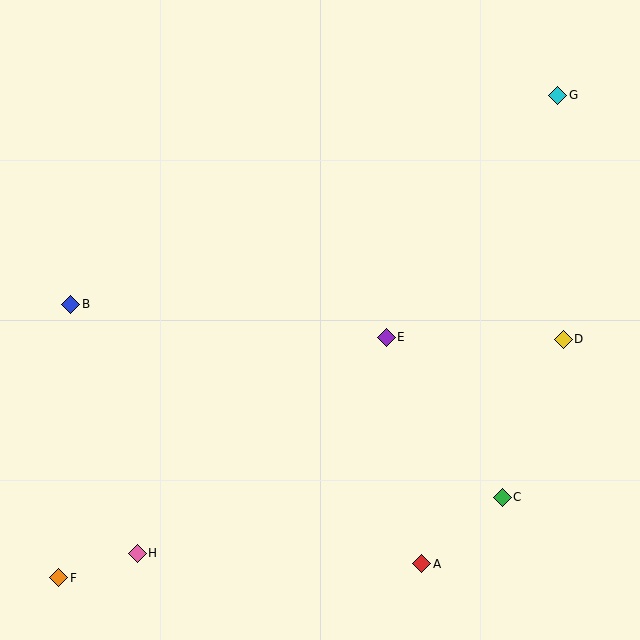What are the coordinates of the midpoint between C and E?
The midpoint between C and E is at (444, 417).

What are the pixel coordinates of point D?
Point D is at (563, 340).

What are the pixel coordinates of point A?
Point A is at (422, 564).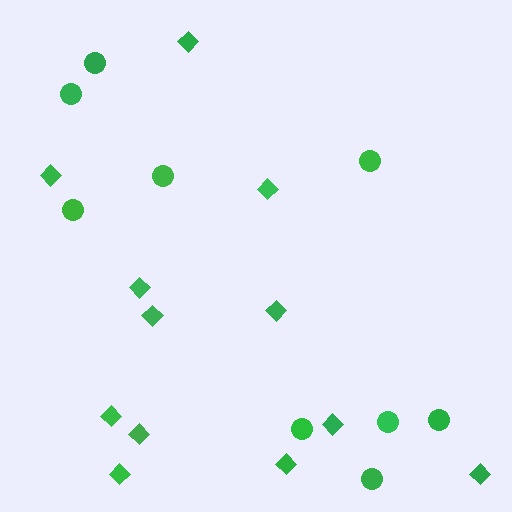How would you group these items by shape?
There are 2 groups: one group of diamonds (12) and one group of circles (9).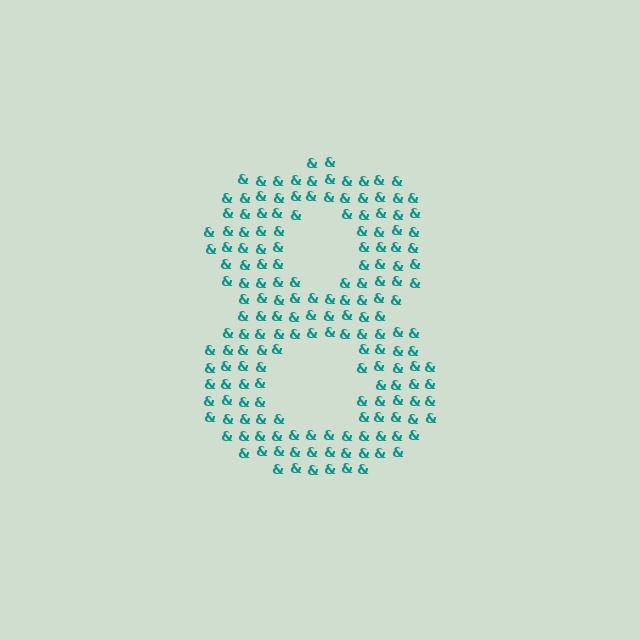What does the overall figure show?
The overall figure shows the digit 8.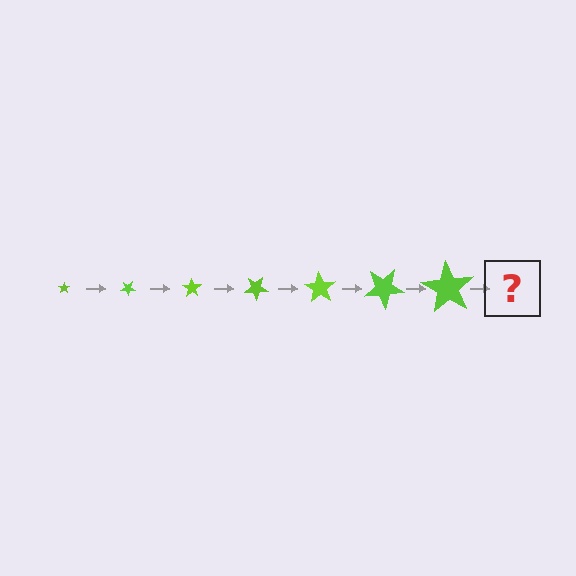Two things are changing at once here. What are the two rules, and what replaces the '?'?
The two rules are that the star grows larger each step and it rotates 35 degrees each step. The '?' should be a star, larger than the previous one and rotated 245 degrees from the start.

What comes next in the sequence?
The next element should be a star, larger than the previous one and rotated 245 degrees from the start.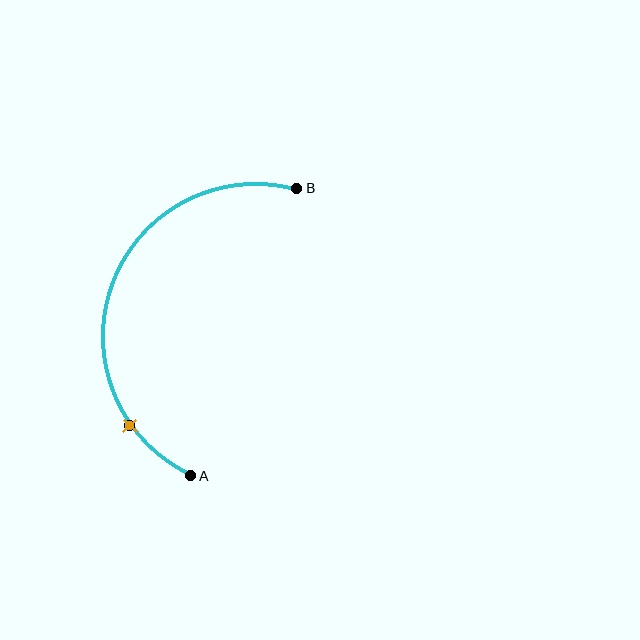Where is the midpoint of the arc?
The arc midpoint is the point on the curve farthest from the straight line joining A and B. It sits to the left of that line.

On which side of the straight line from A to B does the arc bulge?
The arc bulges to the left of the straight line connecting A and B.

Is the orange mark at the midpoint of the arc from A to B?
No. The orange mark lies on the arc but is closer to endpoint A. The arc midpoint would be at the point on the curve equidistant along the arc from both A and B.